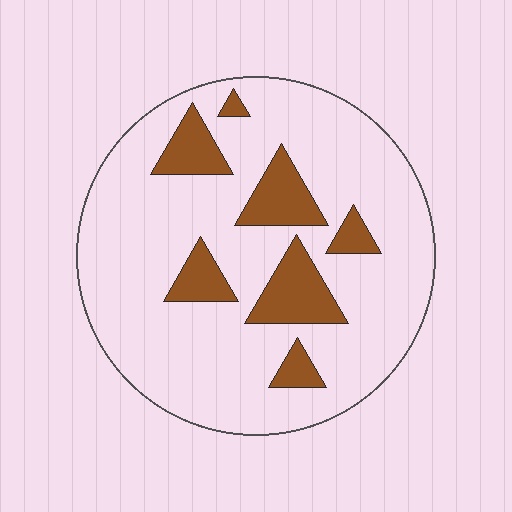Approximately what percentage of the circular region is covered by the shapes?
Approximately 20%.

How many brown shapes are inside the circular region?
7.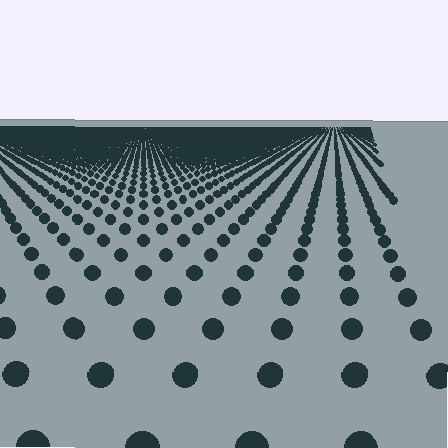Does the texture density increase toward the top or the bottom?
Density increases toward the top.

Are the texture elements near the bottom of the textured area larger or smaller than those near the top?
Larger. Near the bottom, elements are closer to the viewer and appear at a bigger on-screen size.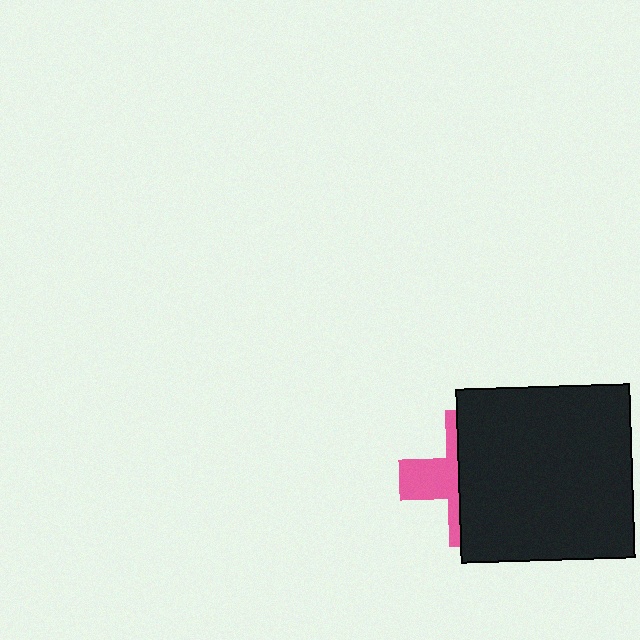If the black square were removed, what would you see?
You would see the complete pink cross.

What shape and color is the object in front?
The object in front is a black square.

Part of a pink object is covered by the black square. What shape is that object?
It is a cross.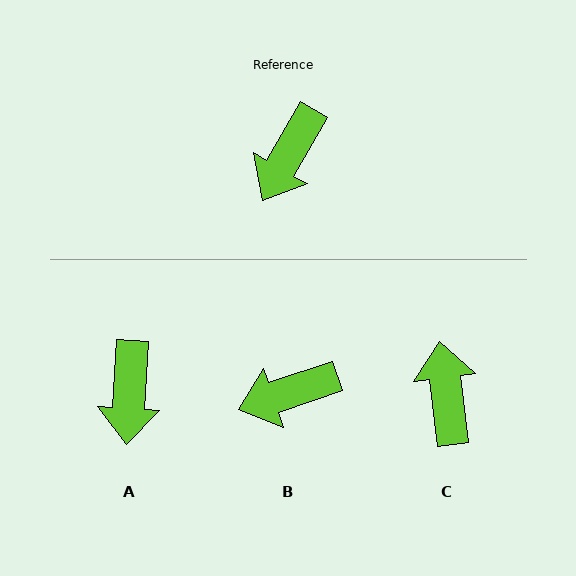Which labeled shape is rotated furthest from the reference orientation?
C, about 143 degrees away.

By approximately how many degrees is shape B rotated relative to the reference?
Approximately 42 degrees clockwise.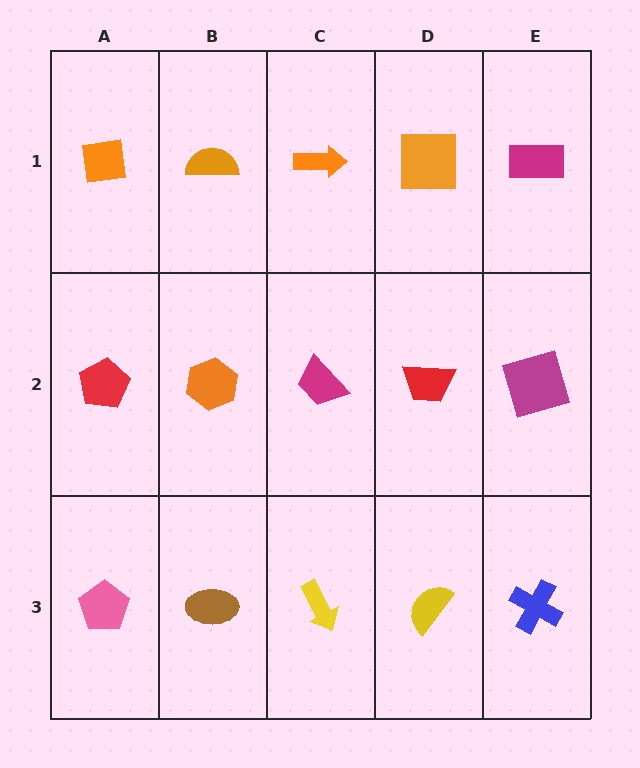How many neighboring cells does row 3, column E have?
2.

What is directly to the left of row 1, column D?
An orange arrow.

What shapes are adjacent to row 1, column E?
A magenta square (row 2, column E), an orange square (row 1, column D).